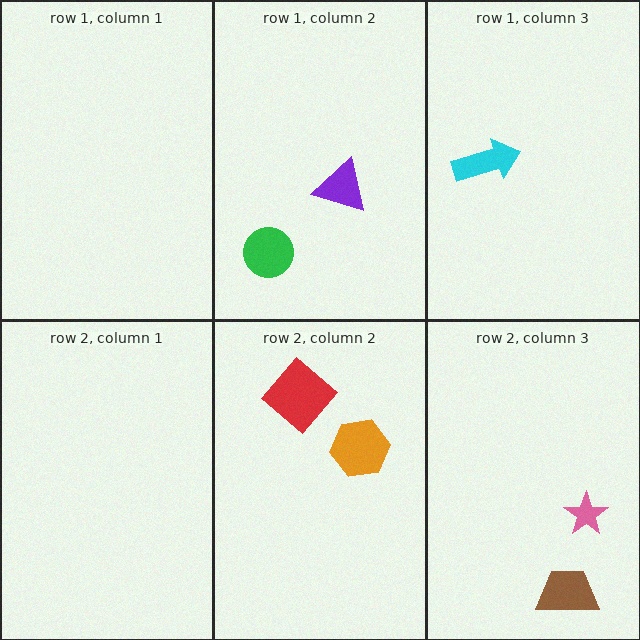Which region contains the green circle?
The row 1, column 2 region.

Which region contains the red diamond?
The row 2, column 2 region.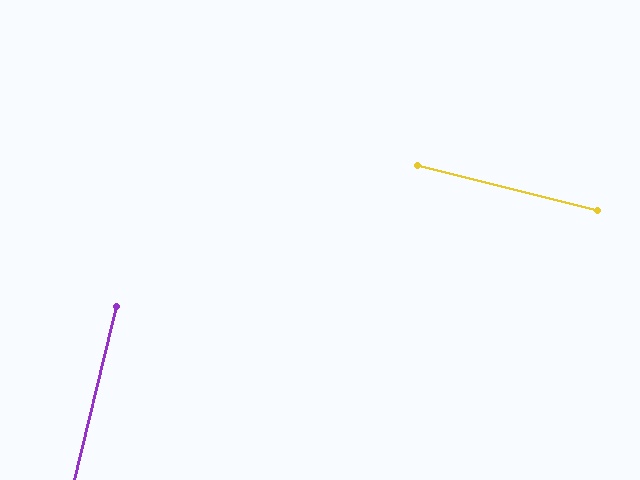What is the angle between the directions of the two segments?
Approximately 90 degrees.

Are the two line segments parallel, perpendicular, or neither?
Perpendicular — they meet at approximately 90°.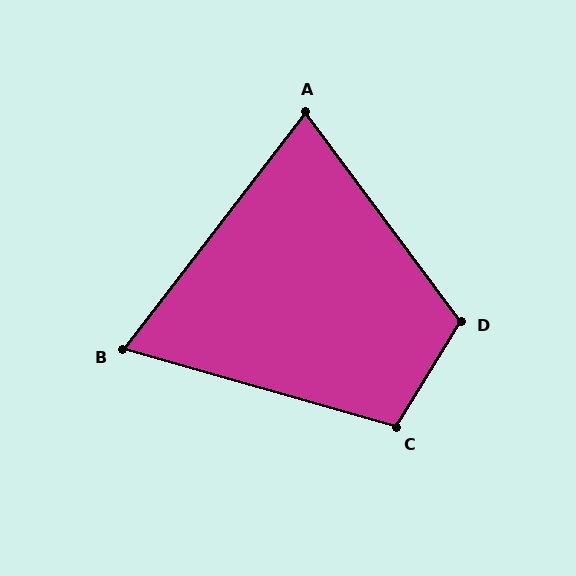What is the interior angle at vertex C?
Approximately 106 degrees (obtuse).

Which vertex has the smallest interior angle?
B, at approximately 68 degrees.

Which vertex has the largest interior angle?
D, at approximately 112 degrees.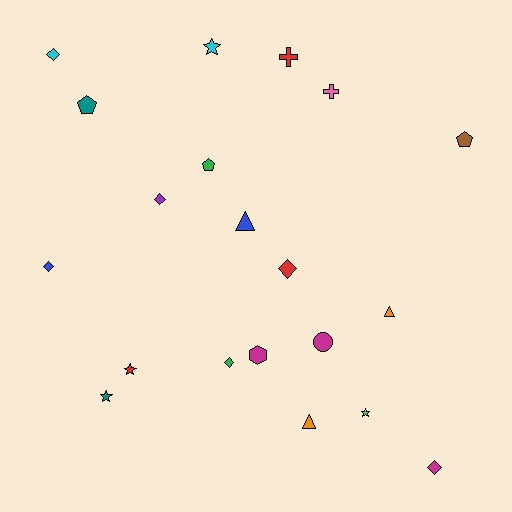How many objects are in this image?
There are 20 objects.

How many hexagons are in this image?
There is 1 hexagon.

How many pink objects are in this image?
There is 1 pink object.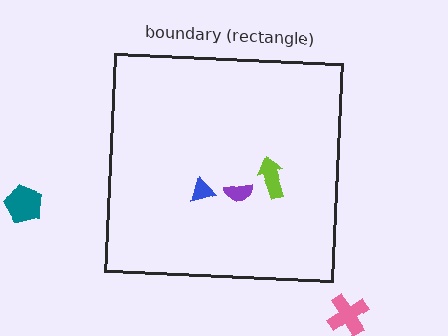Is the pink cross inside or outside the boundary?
Outside.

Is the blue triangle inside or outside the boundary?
Inside.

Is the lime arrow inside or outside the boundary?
Inside.